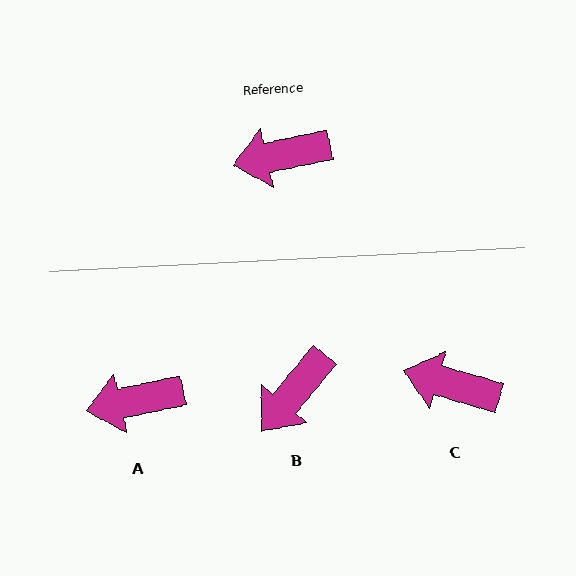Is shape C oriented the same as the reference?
No, it is off by about 28 degrees.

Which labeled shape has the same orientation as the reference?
A.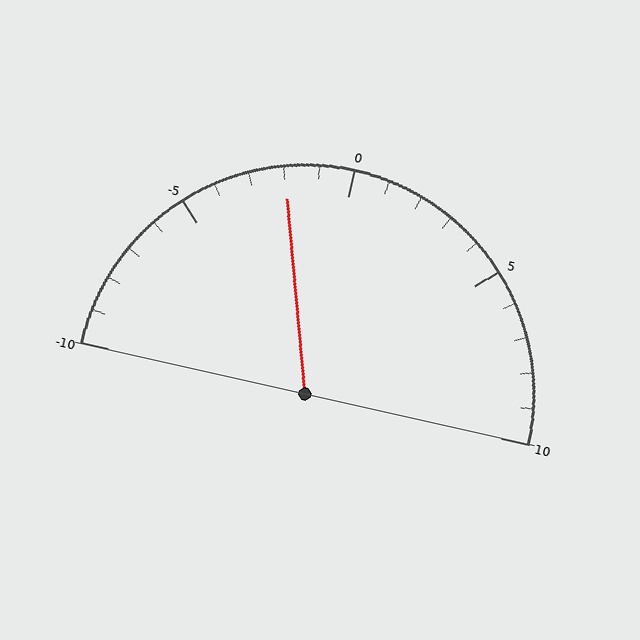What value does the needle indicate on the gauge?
The needle indicates approximately -2.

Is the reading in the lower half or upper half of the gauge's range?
The reading is in the lower half of the range (-10 to 10).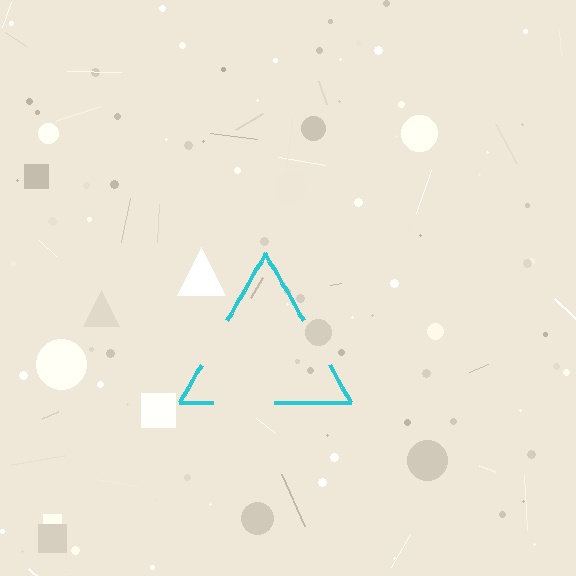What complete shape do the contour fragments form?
The contour fragments form a triangle.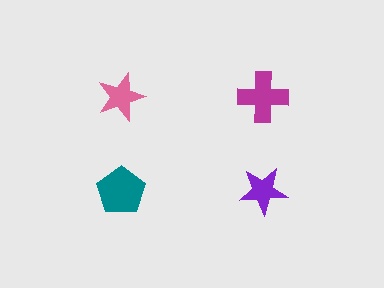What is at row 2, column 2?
A purple star.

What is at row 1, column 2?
A magenta cross.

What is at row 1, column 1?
A pink star.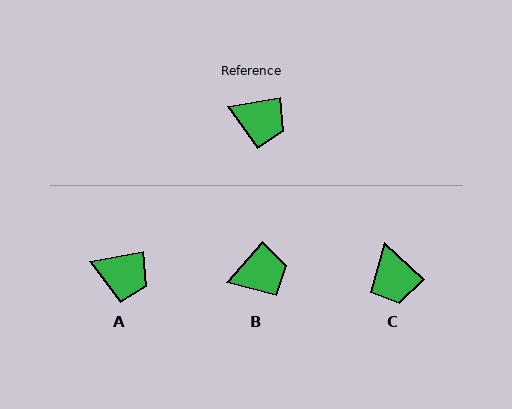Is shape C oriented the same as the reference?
No, it is off by about 52 degrees.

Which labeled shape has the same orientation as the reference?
A.